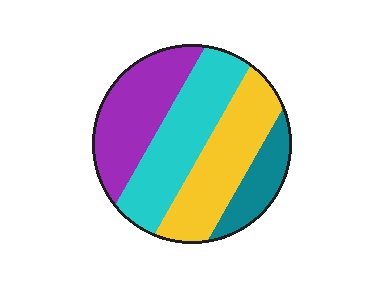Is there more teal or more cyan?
Cyan.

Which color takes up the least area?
Teal, at roughly 15%.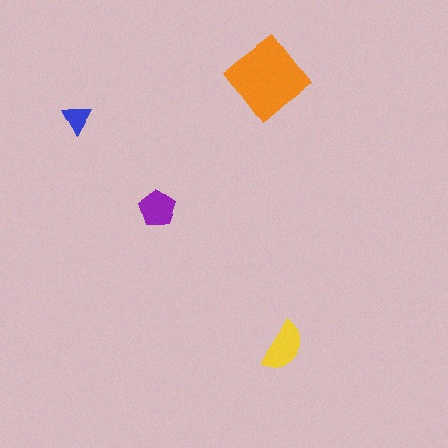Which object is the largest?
The orange diamond.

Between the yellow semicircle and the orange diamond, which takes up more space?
The orange diamond.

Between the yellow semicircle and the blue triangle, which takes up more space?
The yellow semicircle.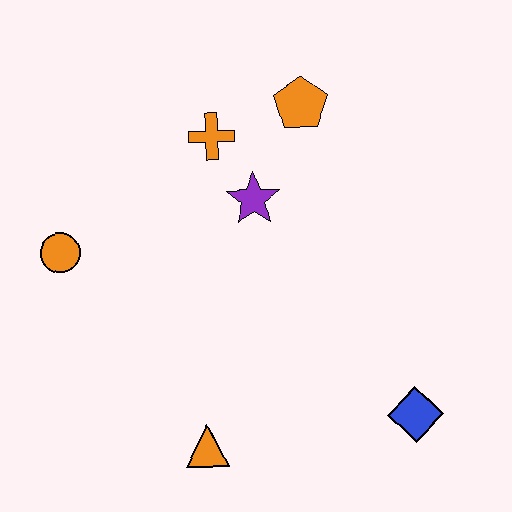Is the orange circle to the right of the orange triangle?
No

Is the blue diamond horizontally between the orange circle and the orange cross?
No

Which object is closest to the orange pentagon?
The orange cross is closest to the orange pentagon.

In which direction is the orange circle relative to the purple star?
The orange circle is to the left of the purple star.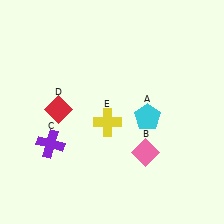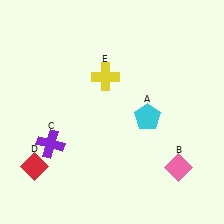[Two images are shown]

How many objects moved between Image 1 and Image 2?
3 objects moved between the two images.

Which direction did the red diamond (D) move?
The red diamond (D) moved down.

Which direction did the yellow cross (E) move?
The yellow cross (E) moved up.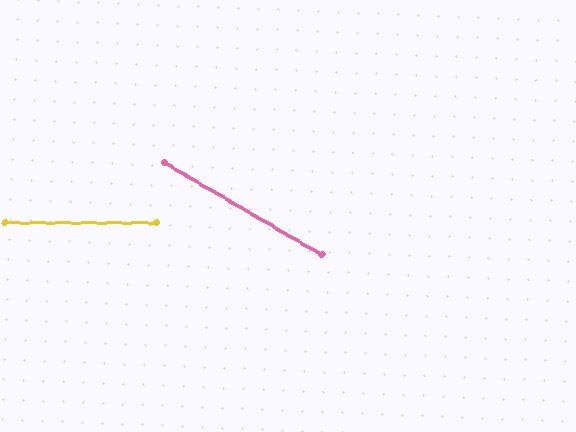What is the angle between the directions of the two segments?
Approximately 30 degrees.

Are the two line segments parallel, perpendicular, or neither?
Neither parallel nor perpendicular — they differ by about 30°.